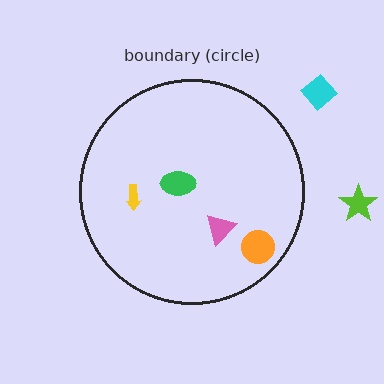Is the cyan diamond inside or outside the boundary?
Outside.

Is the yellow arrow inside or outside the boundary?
Inside.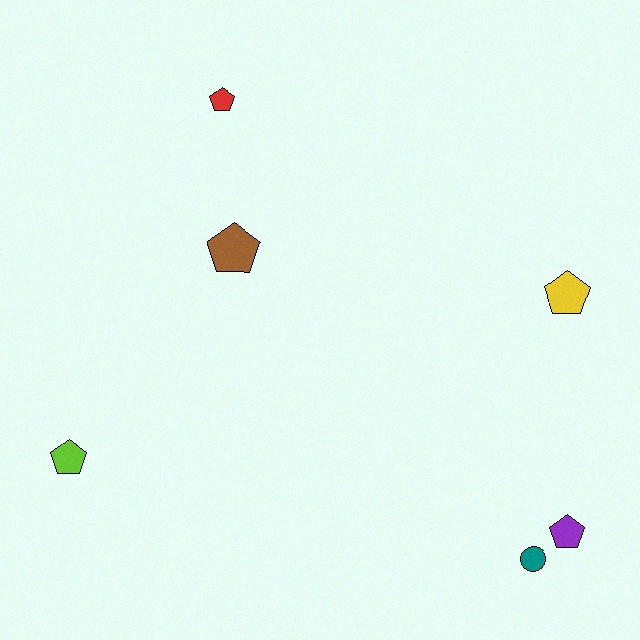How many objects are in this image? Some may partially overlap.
There are 6 objects.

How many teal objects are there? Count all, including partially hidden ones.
There is 1 teal object.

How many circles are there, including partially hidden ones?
There is 1 circle.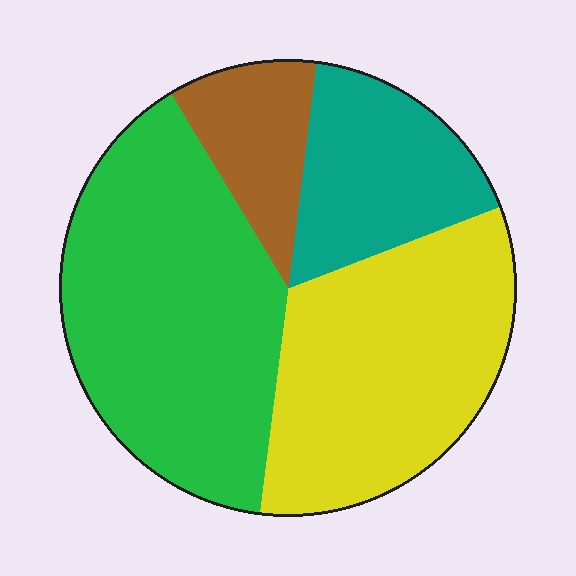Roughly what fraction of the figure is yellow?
Yellow takes up about one third (1/3) of the figure.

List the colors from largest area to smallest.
From largest to smallest: green, yellow, teal, brown.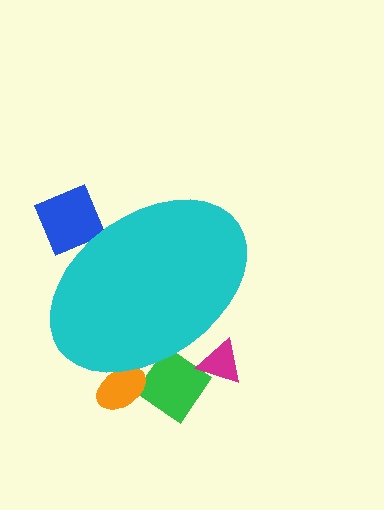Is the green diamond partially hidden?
Yes, the green diamond is partially hidden behind the cyan ellipse.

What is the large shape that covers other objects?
A cyan ellipse.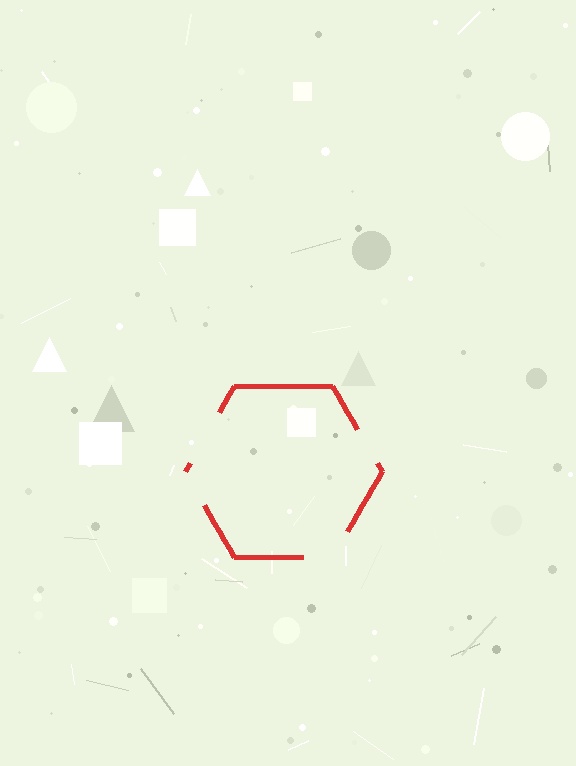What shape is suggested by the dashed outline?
The dashed outline suggests a hexagon.